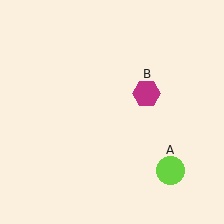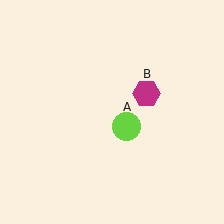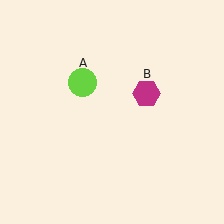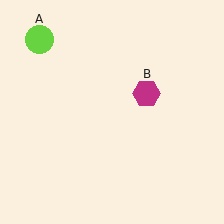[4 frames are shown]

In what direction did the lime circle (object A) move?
The lime circle (object A) moved up and to the left.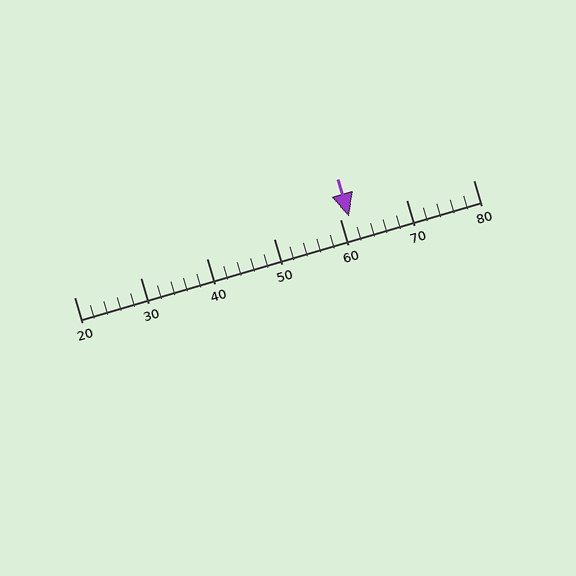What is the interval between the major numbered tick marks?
The major tick marks are spaced 10 units apart.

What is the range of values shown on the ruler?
The ruler shows values from 20 to 80.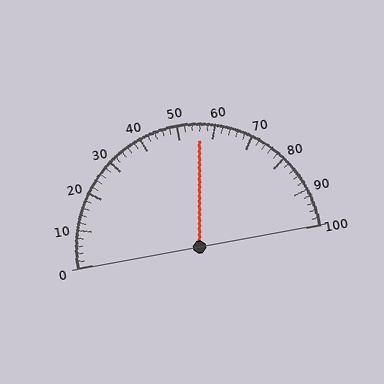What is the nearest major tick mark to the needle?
The nearest major tick mark is 60.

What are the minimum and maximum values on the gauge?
The gauge ranges from 0 to 100.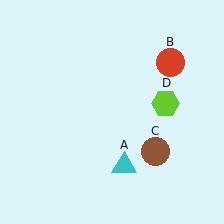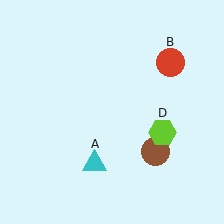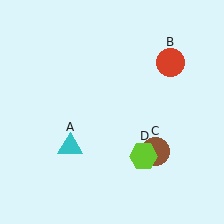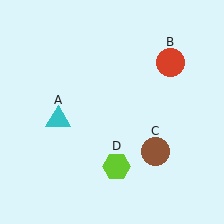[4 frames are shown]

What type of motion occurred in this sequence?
The cyan triangle (object A), lime hexagon (object D) rotated clockwise around the center of the scene.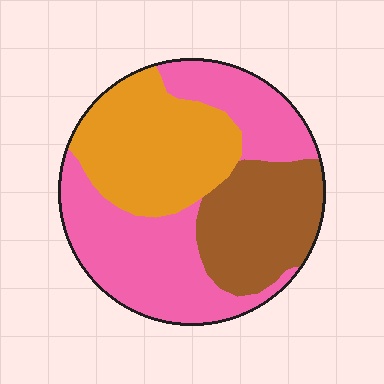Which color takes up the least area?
Brown, at roughly 25%.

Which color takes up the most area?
Pink, at roughly 45%.